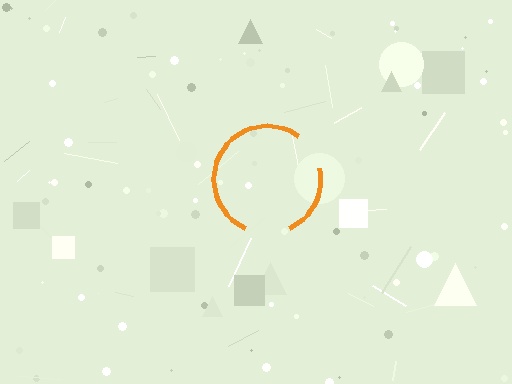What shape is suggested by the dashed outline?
The dashed outline suggests a circle.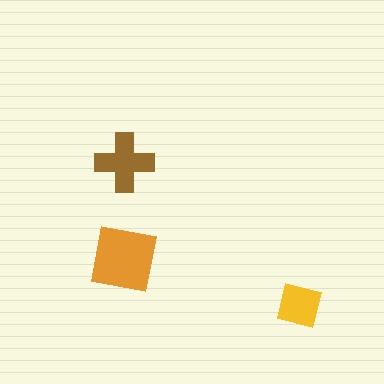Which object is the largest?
The orange square.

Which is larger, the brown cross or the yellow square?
The brown cross.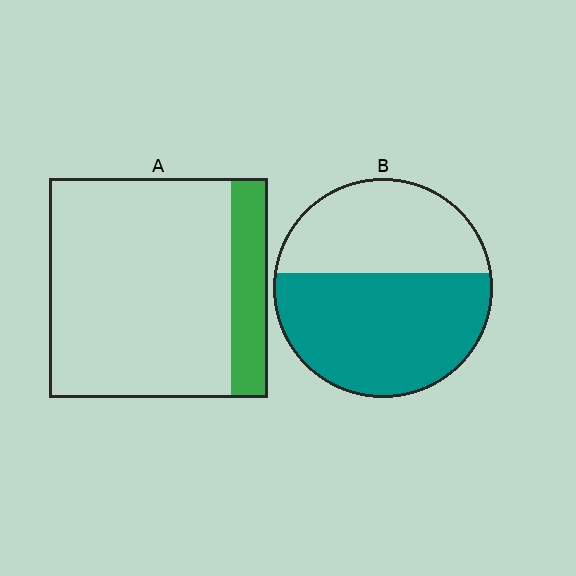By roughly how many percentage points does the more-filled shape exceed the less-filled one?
By roughly 40 percentage points (B over A).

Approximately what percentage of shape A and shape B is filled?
A is approximately 15% and B is approximately 60%.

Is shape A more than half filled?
No.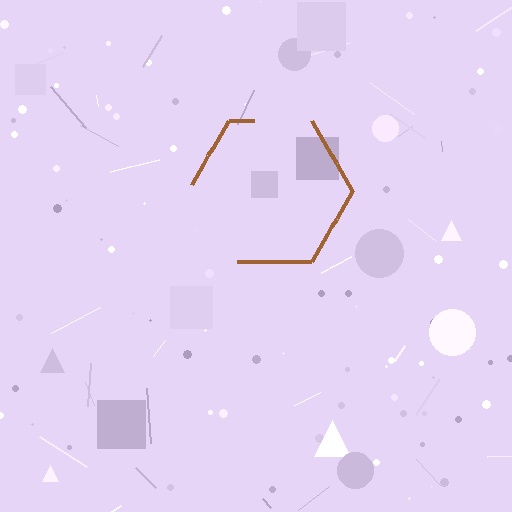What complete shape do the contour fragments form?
The contour fragments form a hexagon.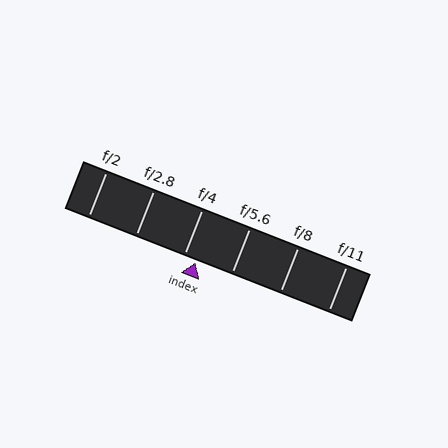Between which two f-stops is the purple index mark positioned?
The index mark is between f/4 and f/5.6.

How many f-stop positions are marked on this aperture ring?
There are 6 f-stop positions marked.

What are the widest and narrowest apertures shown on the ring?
The widest aperture shown is f/2 and the narrowest is f/11.